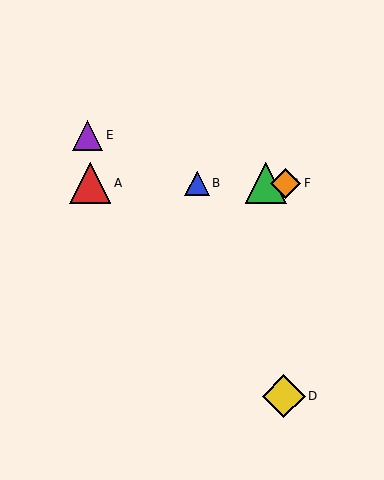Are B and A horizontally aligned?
Yes, both are at y≈183.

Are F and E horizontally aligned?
No, F is at y≈183 and E is at y≈135.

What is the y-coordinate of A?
Object A is at y≈183.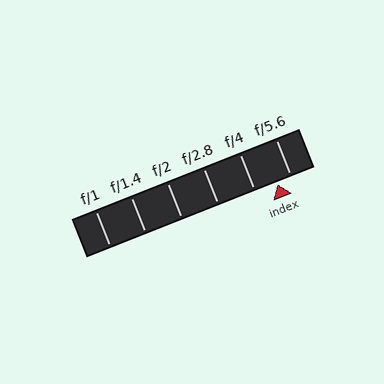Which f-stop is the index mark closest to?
The index mark is closest to f/5.6.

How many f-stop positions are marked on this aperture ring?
There are 6 f-stop positions marked.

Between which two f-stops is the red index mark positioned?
The index mark is between f/4 and f/5.6.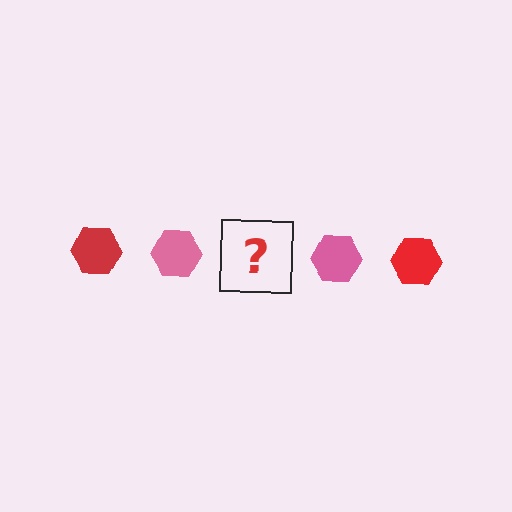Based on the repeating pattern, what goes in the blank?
The blank should be a red hexagon.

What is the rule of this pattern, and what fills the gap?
The rule is that the pattern cycles through red, pink hexagons. The gap should be filled with a red hexagon.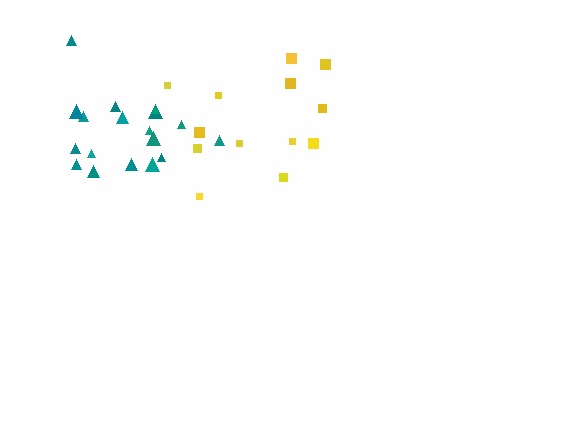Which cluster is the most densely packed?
Teal.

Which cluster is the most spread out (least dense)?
Yellow.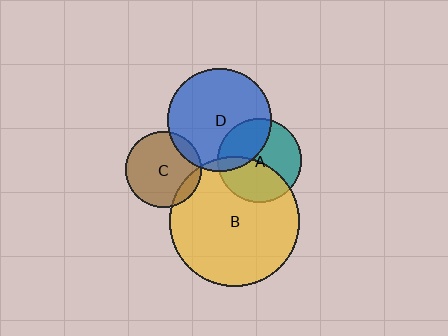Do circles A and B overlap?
Yes.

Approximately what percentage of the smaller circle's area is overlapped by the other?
Approximately 45%.